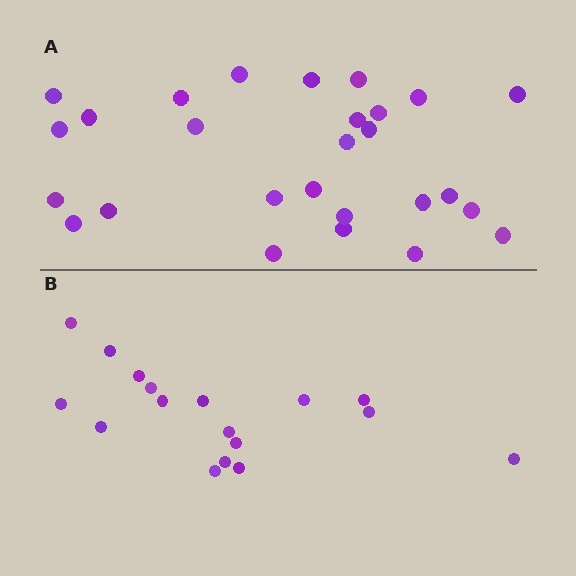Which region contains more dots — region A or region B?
Region A (the top region) has more dots.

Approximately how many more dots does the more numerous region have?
Region A has roughly 10 or so more dots than region B.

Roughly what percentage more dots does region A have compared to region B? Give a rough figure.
About 60% more.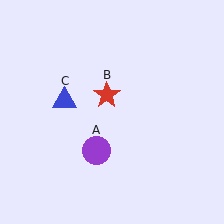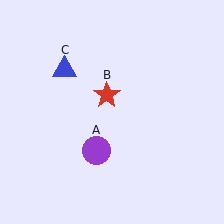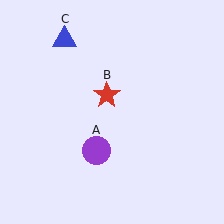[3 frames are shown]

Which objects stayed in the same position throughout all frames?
Purple circle (object A) and red star (object B) remained stationary.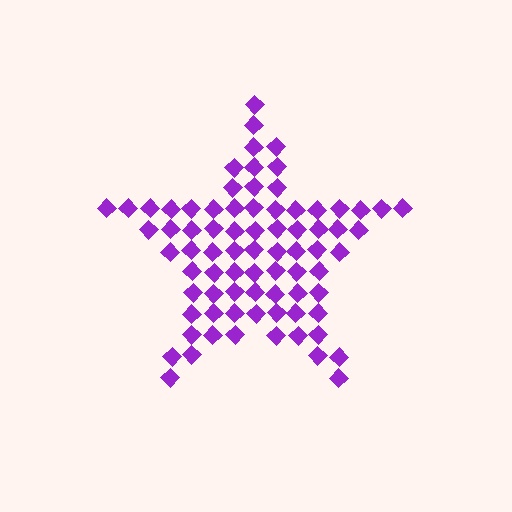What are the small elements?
The small elements are diamonds.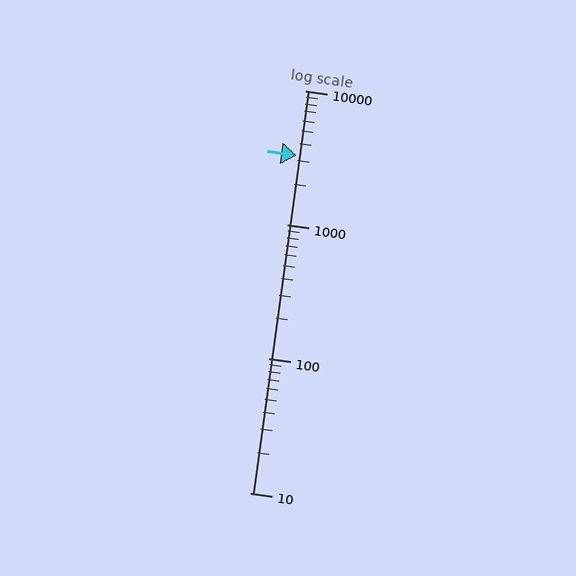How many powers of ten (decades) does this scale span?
The scale spans 3 decades, from 10 to 10000.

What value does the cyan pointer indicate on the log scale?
The pointer indicates approximately 3300.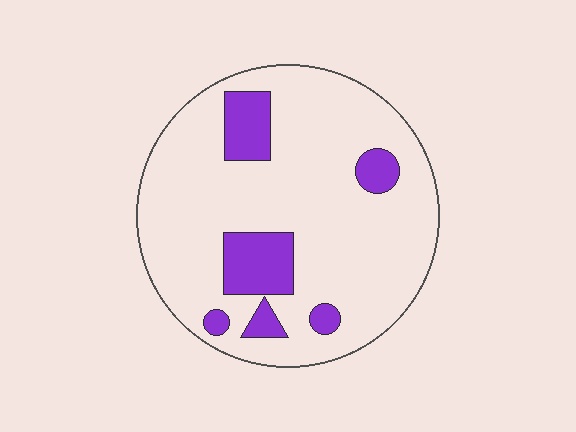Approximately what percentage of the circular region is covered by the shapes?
Approximately 15%.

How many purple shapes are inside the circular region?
6.